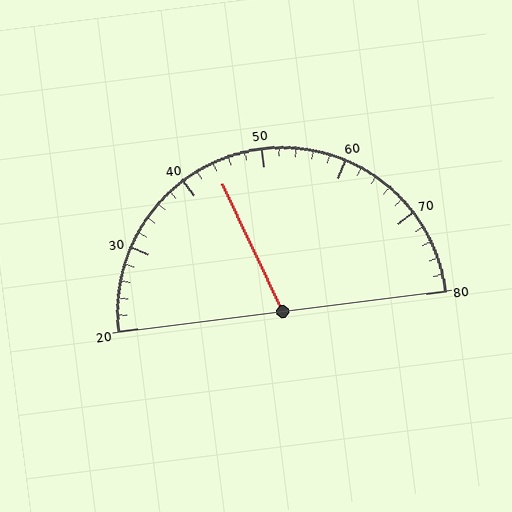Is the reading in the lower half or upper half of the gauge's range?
The reading is in the lower half of the range (20 to 80).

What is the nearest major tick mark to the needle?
The nearest major tick mark is 40.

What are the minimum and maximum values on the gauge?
The gauge ranges from 20 to 80.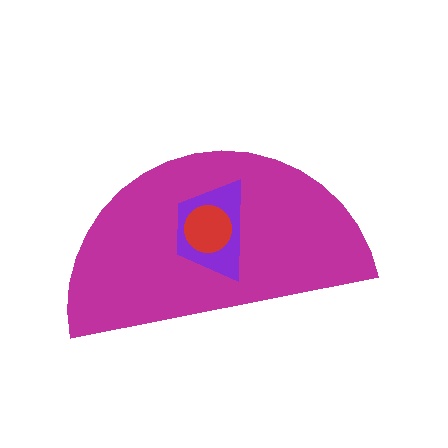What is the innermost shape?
The red circle.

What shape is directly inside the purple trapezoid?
The red circle.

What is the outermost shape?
The magenta semicircle.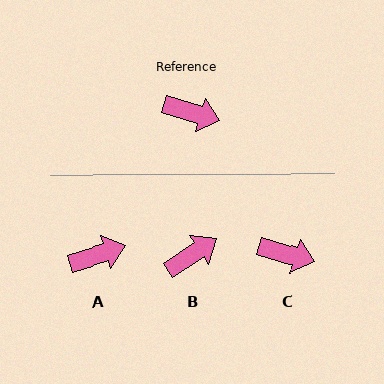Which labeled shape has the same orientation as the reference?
C.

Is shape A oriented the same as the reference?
No, it is off by about 34 degrees.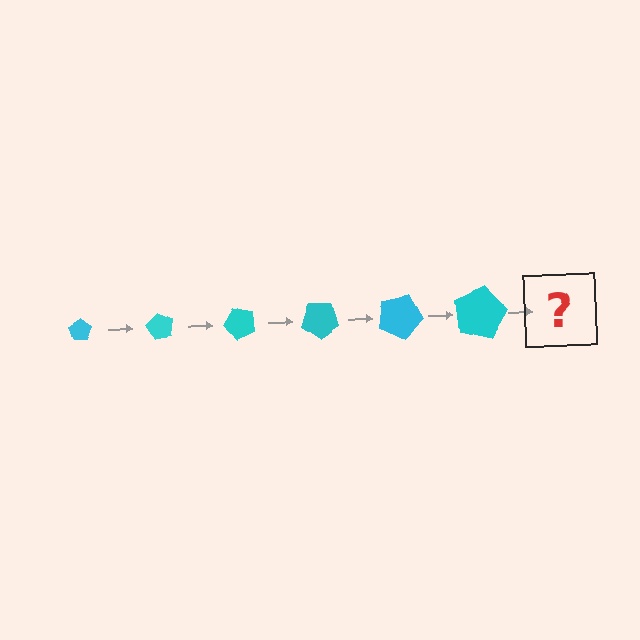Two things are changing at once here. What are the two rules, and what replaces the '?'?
The two rules are that the pentagon grows larger each step and it rotates 60 degrees each step. The '?' should be a pentagon, larger than the previous one and rotated 360 degrees from the start.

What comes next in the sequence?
The next element should be a pentagon, larger than the previous one and rotated 360 degrees from the start.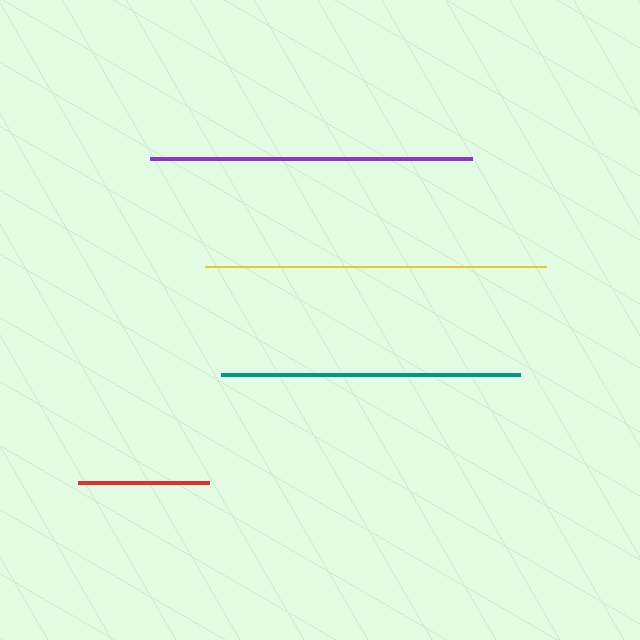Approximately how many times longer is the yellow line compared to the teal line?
The yellow line is approximately 1.1 times the length of the teal line.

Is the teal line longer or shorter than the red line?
The teal line is longer than the red line.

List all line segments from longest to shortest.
From longest to shortest: yellow, purple, teal, red.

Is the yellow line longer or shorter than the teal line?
The yellow line is longer than the teal line.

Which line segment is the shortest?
The red line is the shortest at approximately 131 pixels.